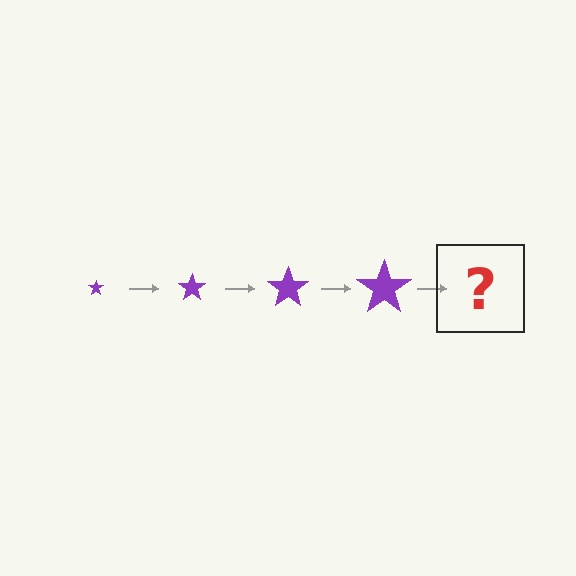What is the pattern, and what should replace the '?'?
The pattern is that the star gets progressively larger each step. The '?' should be a purple star, larger than the previous one.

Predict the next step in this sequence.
The next step is a purple star, larger than the previous one.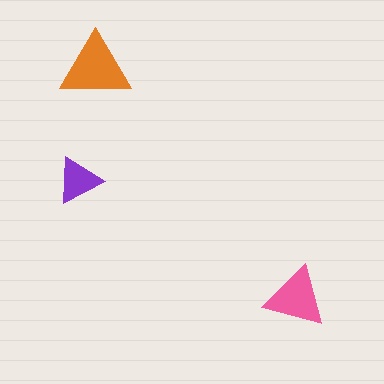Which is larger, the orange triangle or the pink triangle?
The orange one.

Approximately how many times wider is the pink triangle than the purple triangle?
About 1.5 times wider.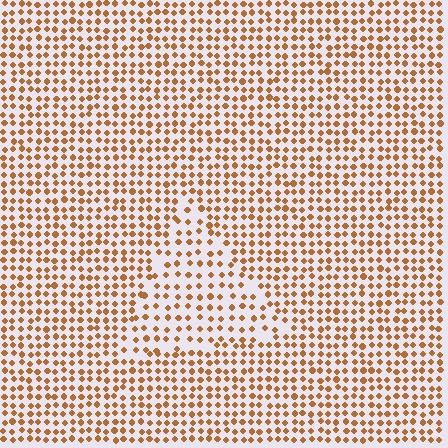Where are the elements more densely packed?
The elements are more densely packed outside the triangle boundary.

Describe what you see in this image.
The image contains small brown elements arranged at two different densities. A triangle-shaped region is visible where the elements are less densely packed than the surrounding area.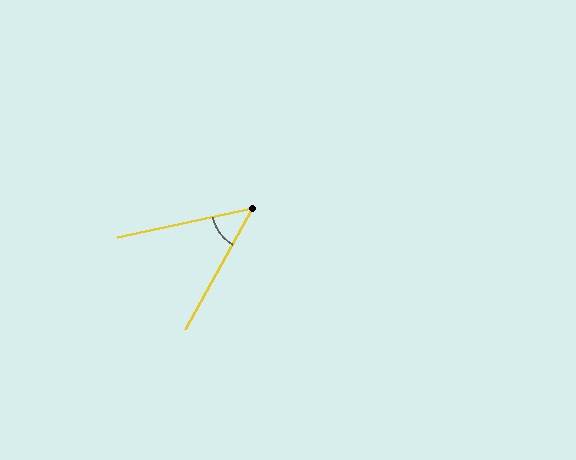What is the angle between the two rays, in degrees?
Approximately 49 degrees.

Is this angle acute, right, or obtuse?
It is acute.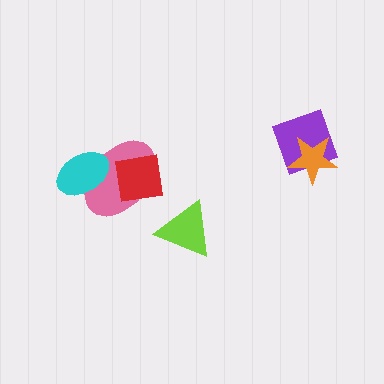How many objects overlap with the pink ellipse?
2 objects overlap with the pink ellipse.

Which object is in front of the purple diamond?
The orange star is in front of the purple diamond.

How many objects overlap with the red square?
1 object overlaps with the red square.